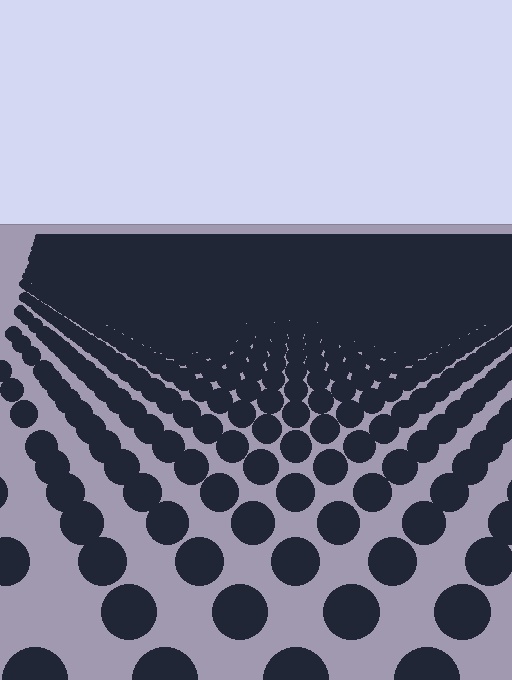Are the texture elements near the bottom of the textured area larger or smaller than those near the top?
Larger. Near the bottom, elements are closer to the viewer and appear at a bigger on-screen size.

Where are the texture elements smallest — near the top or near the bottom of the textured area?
Near the top.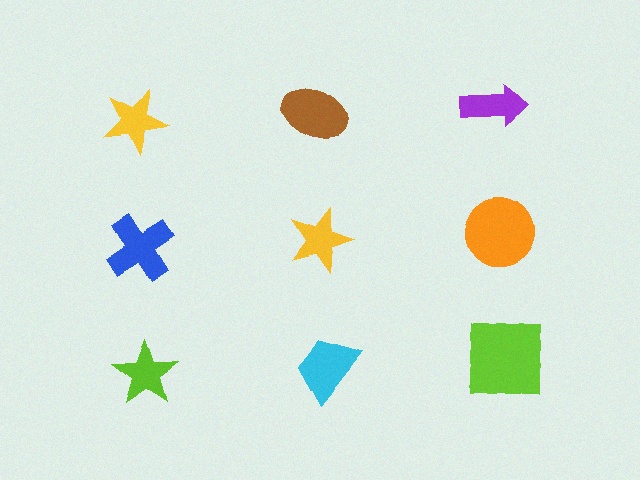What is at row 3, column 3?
A lime square.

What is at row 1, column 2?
A brown ellipse.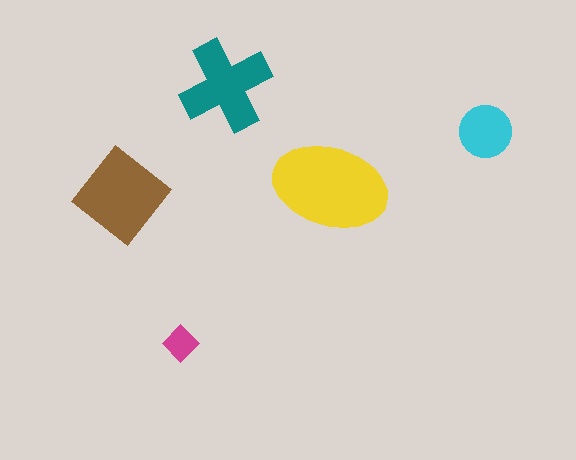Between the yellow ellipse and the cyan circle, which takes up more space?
The yellow ellipse.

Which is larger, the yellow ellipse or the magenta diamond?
The yellow ellipse.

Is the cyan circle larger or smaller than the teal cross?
Smaller.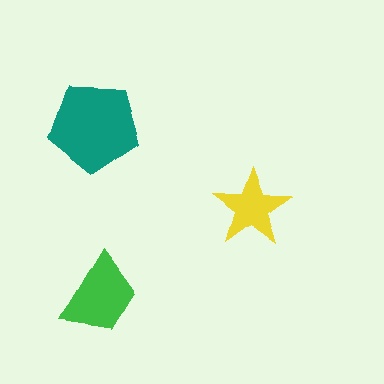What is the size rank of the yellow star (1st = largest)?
3rd.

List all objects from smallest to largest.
The yellow star, the green trapezoid, the teal pentagon.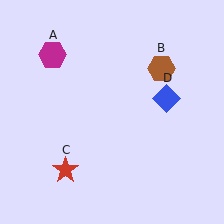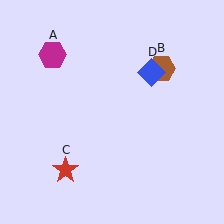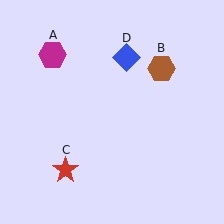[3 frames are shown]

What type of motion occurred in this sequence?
The blue diamond (object D) rotated counterclockwise around the center of the scene.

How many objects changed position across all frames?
1 object changed position: blue diamond (object D).